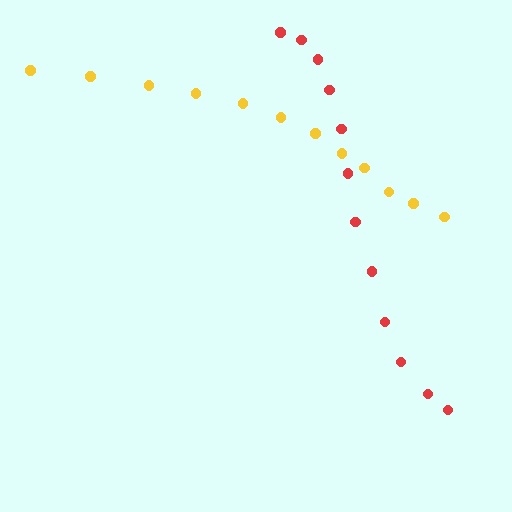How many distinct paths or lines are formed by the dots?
There are 2 distinct paths.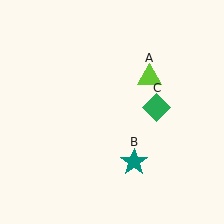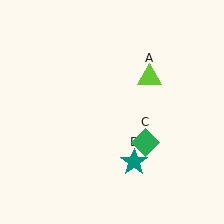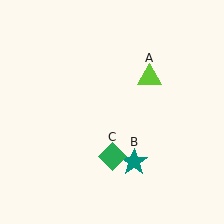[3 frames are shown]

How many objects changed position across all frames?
1 object changed position: green diamond (object C).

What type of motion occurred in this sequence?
The green diamond (object C) rotated clockwise around the center of the scene.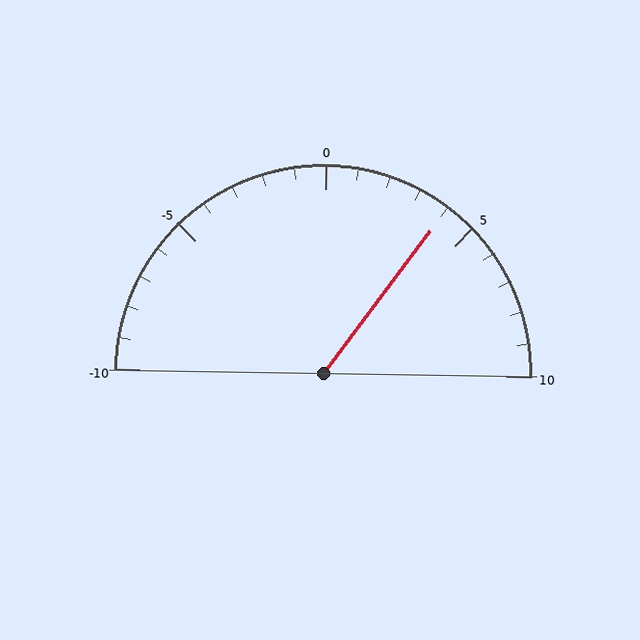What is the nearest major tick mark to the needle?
The nearest major tick mark is 5.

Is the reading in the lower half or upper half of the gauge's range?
The reading is in the upper half of the range (-10 to 10).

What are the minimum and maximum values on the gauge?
The gauge ranges from -10 to 10.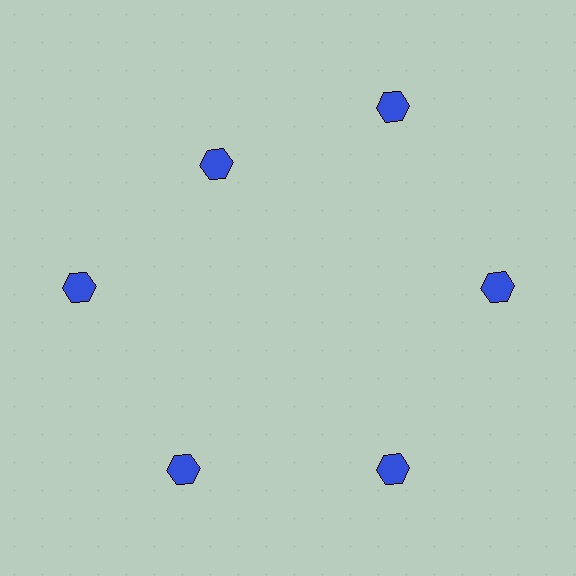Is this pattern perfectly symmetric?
No. The 6 blue hexagons are arranged in a ring, but one element near the 11 o'clock position is pulled inward toward the center, breaking the 6-fold rotational symmetry.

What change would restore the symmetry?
The symmetry would be restored by moving it outward, back onto the ring so that all 6 hexagons sit at equal angles and equal distance from the center.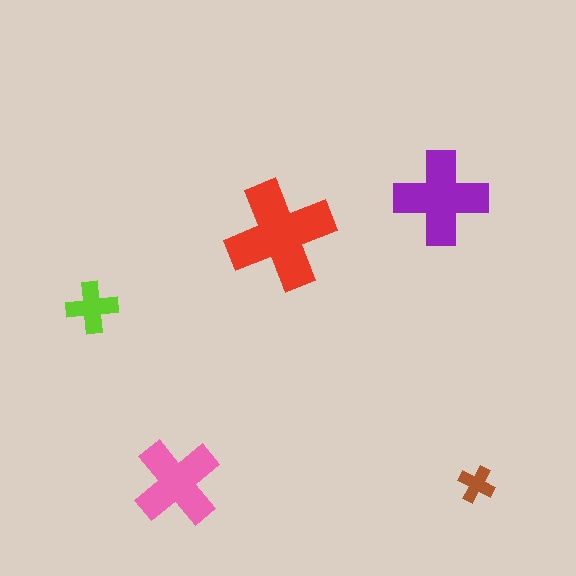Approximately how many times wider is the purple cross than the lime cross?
About 2 times wider.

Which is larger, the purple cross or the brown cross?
The purple one.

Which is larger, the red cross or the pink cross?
The red one.